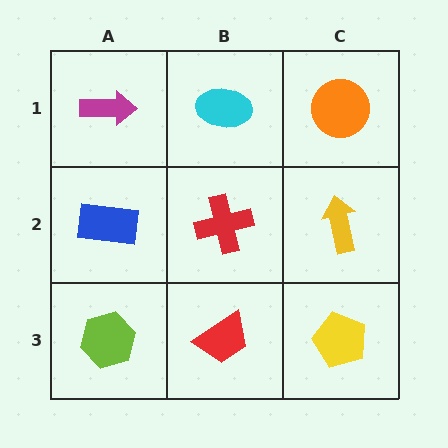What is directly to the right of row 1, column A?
A cyan ellipse.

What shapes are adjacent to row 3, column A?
A blue rectangle (row 2, column A), a red trapezoid (row 3, column B).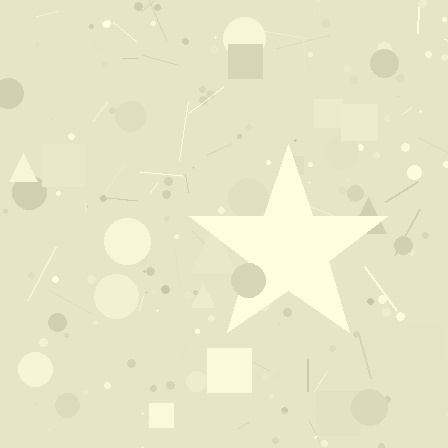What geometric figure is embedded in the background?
A star is embedded in the background.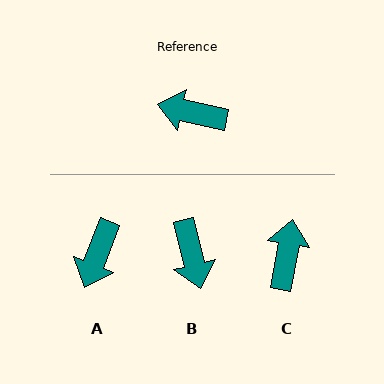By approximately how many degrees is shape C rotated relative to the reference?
Approximately 88 degrees clockwise.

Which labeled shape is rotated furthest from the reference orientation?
B, about 116 degrees away.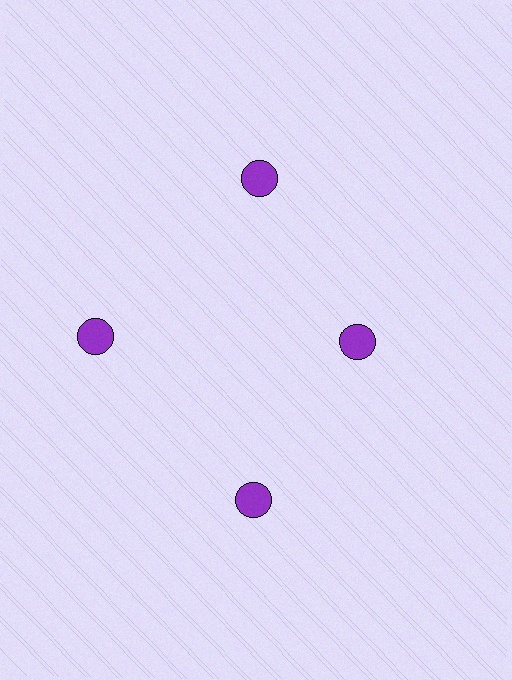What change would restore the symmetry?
The symmetry would be restored by moving it outward, back onto the ring so that all 4 circles sit at equal angles and equal distance from the center.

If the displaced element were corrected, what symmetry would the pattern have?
It would have 4-fold rotational symmetry — the pattern would map onto itself every 90 degrees.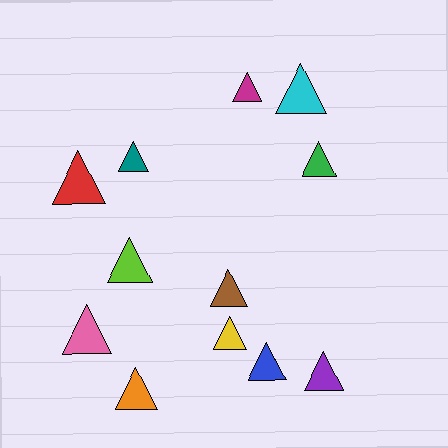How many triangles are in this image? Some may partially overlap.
There are 12 triangles.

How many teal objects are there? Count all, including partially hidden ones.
There is 1 teal object.